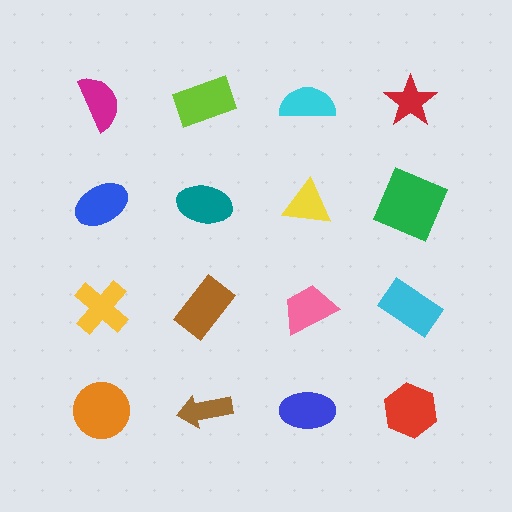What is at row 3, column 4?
A cyan rectangle.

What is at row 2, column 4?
A green square.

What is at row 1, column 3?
A cyan semicircle.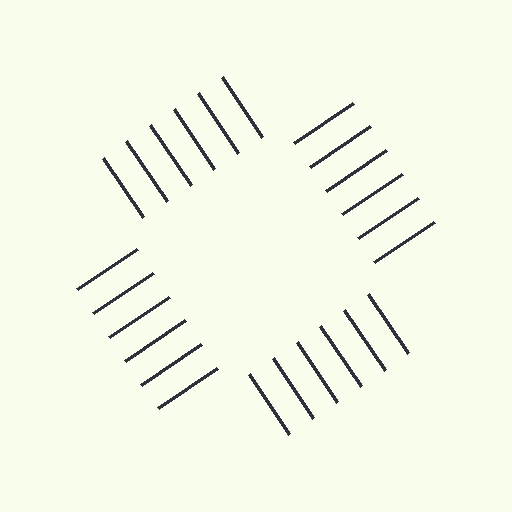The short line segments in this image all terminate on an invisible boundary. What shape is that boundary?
An illusory square — the line segments terminate on its edges but no continuous stroke is drawn.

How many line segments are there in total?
24 — 6 along each of the 4 edges.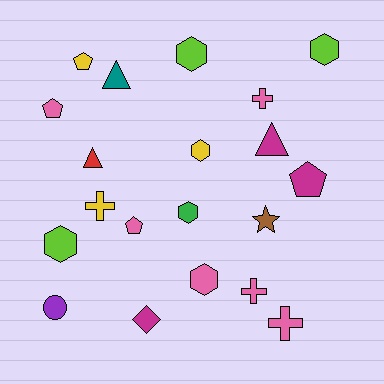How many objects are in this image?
There are 20 objects.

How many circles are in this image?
There is 1 circle.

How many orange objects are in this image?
There are no orange objects.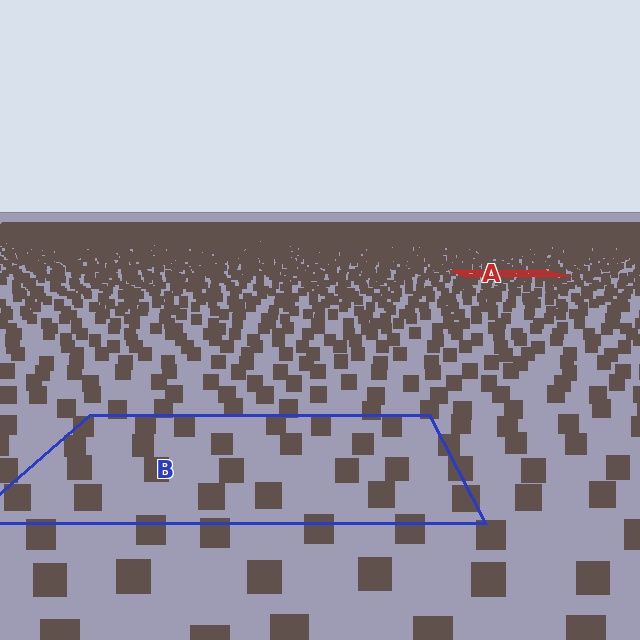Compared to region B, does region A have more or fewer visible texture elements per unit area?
Region A has more texture elements per unit area — they are packed more densely because it is farther away.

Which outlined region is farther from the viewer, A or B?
Region A is farther from the viewer — the texture elements inside it appear smaller and more densely packed.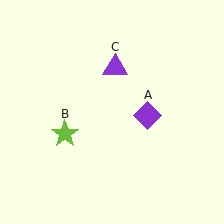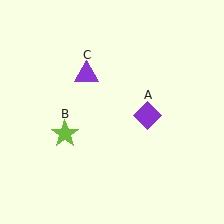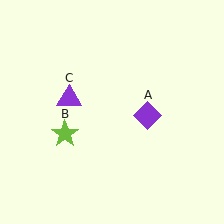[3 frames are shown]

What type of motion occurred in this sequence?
The purple triangle (object C) rotated counterclockwise around the center of the scene.